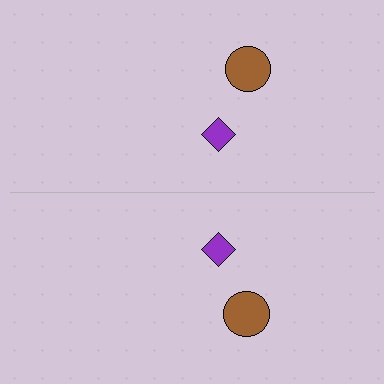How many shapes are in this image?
There are 4 shapes in this image.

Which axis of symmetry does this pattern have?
The pattern has a horizontal axis of symmetry running through the center of the image.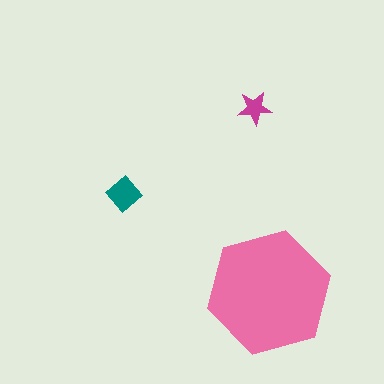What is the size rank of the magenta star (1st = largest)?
3rd.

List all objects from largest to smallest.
The pink hexagon, the teal diamond, the magenta star.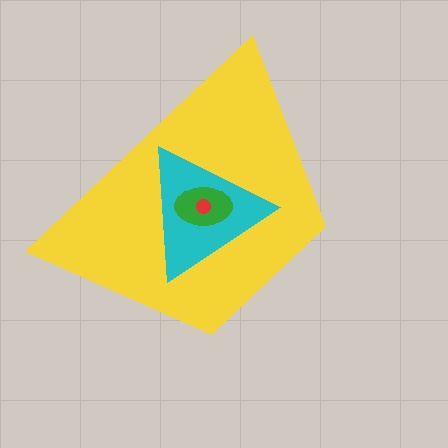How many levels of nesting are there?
4.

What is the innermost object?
The red circle.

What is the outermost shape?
The yellow trapezoid.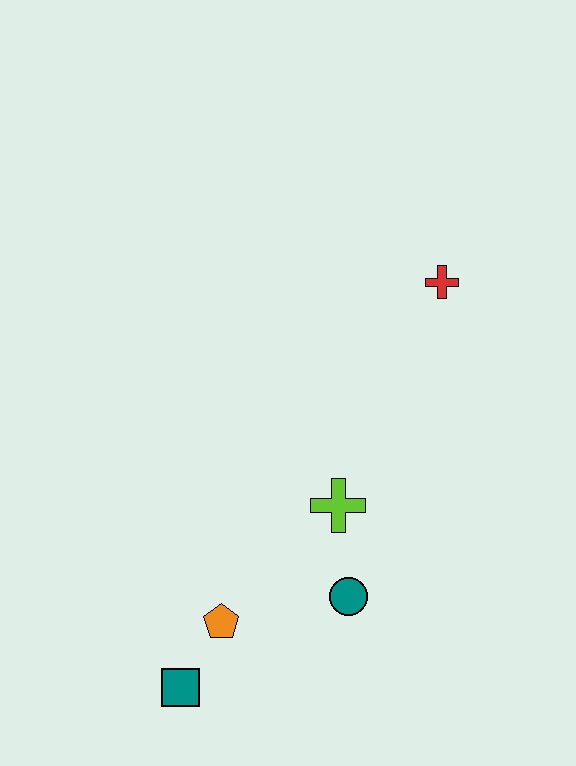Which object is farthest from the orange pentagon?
The red cross is farthest from the orange pentagon.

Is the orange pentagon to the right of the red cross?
No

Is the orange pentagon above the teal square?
Yes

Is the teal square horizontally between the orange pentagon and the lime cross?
No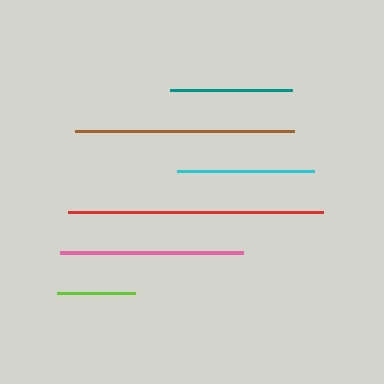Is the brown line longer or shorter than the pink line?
The brown line is longer than the pink line.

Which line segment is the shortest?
The lime line is the shortest at approximately 79 pixels.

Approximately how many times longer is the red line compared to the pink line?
The red line is approximately 1.4 times the length of the pink line.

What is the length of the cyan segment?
The cyan segment is approximately 137 pixels long.